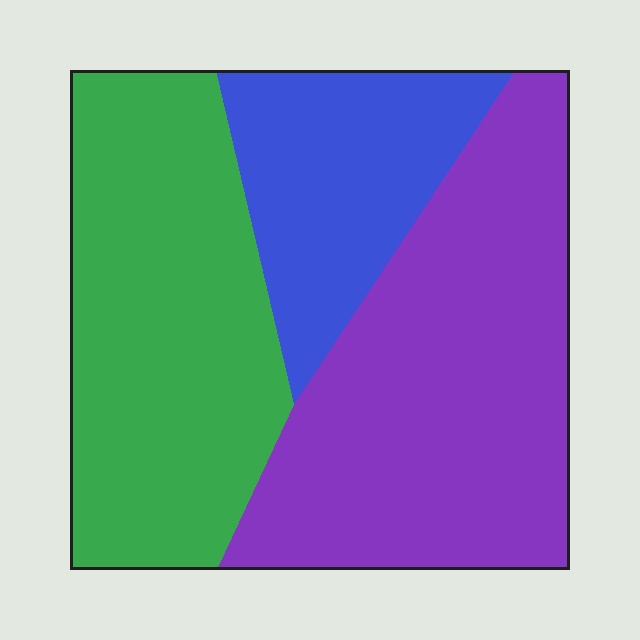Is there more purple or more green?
Purple.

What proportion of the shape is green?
Green covers roughly 35% of the shape.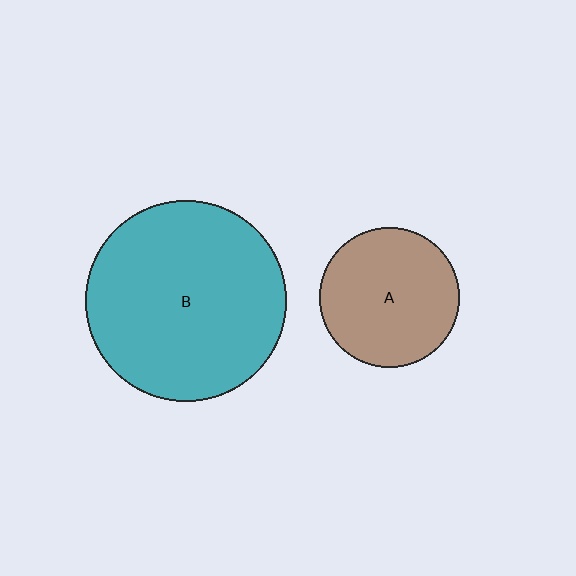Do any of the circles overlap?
No, none of the circles overlap.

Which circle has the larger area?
Circle B (teal).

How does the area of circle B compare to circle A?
Approximately 2.0 times.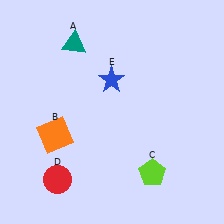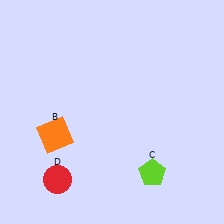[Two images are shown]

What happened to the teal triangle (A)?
The teal triangle (A) was removed in Image 2. It was in the top-left area of Image 1.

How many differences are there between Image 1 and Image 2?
There are 2 differences between the two images.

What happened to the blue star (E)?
The blue star (E) was removed in Image 2. It was in the top-left area of Image 1.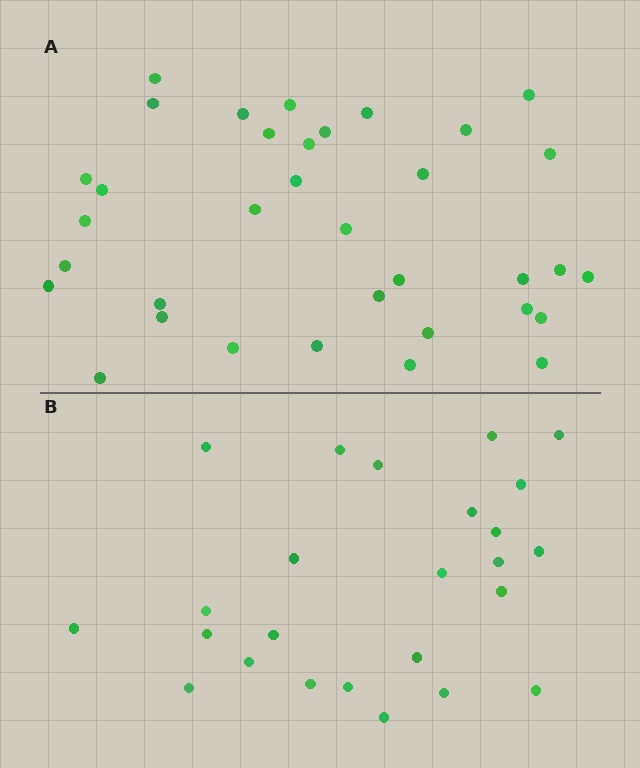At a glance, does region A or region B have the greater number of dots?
Region A (the top region) has more dots.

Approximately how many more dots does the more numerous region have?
Region A has roughly 10 or so more dots than region B.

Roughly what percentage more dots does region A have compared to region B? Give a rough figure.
About 40% more.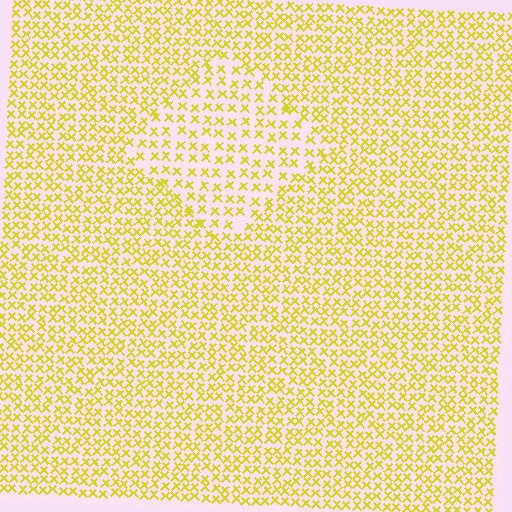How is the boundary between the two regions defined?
The boundary is defined by a change in element density (approximately 1.6x ratio). All elements are the same color, size, and shape.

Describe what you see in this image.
The image contains small yellow elements arranged at two different densities. A diamond-shaped region is visible where the elements are less densely packed than the surrounding area.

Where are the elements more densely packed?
The elements are more densely packed outside the diamond boundary.